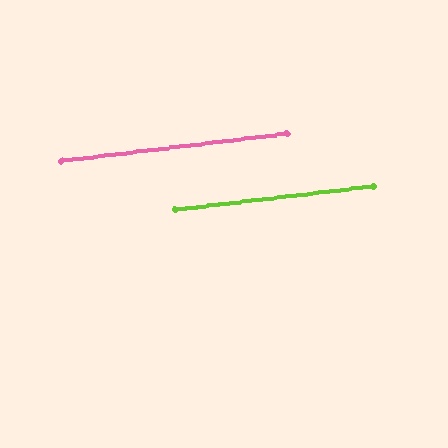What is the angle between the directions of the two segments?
Approximately 0 degrees.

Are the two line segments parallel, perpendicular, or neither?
Parallel — their directions differ by only 0.1°.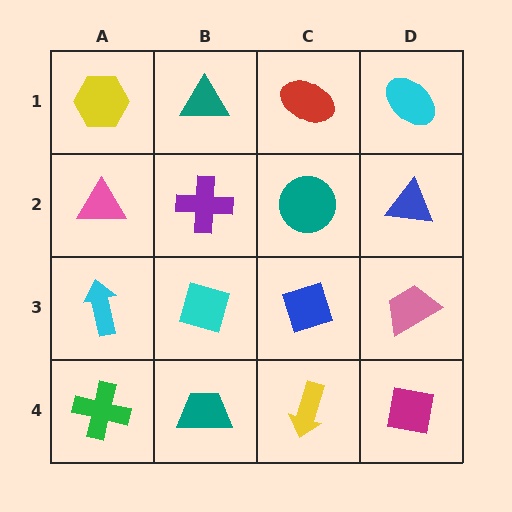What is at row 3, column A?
A cyan arrow.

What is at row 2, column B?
A purple cross.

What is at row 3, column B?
A cyan diamond.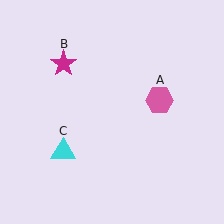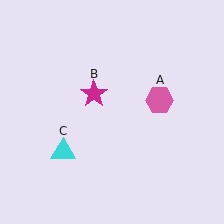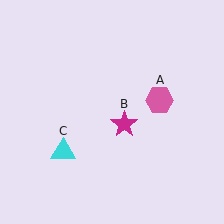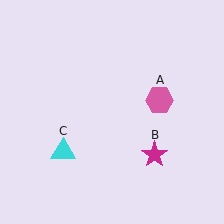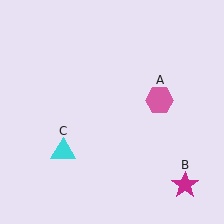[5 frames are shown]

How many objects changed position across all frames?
1 object changed position: magenta star (object B).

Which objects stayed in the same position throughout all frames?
Pink hexagon (object A) and cyan triangle (object C) remained stationary.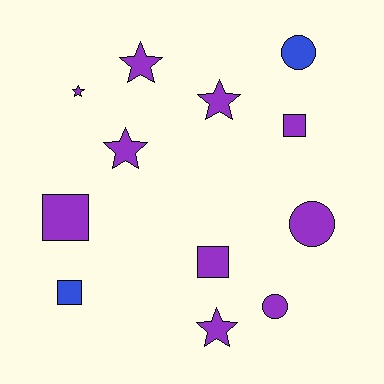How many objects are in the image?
There are 12 objects.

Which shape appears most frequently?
Star, with 5 objects.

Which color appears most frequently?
Purple, with 10 objects.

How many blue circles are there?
There is 1 blue circle.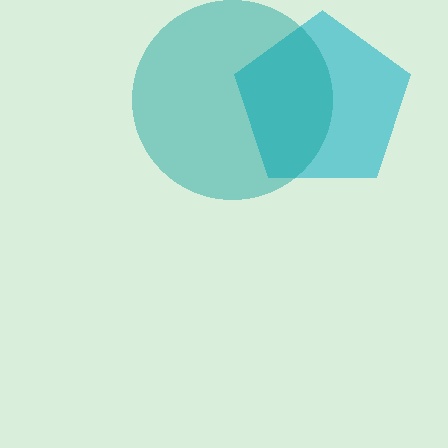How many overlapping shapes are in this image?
There are 2 overlapping shapes in the image.